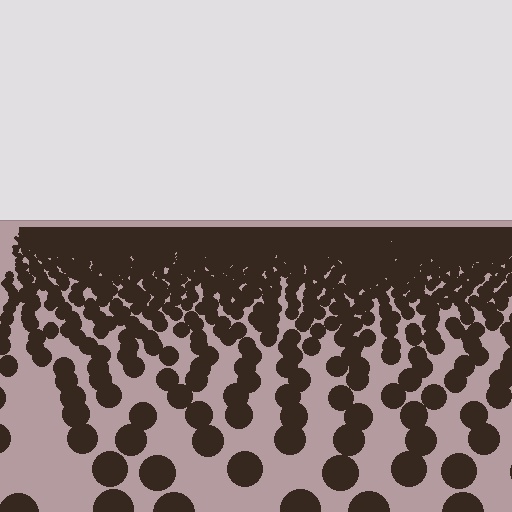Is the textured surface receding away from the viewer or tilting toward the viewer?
The surface is receding away from the viewer. Texture elements get smaller and denser toward the top.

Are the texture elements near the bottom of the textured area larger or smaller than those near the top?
Larger. Near the bottom, elements are closer to the viewer and appear at a bigger on-screen size.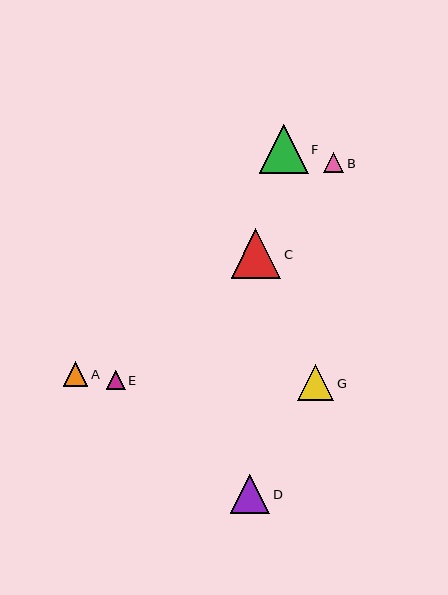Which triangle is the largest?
Triangle F is the largest with a size of approximately 49 pixels.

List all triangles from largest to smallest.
From largest to smallest: F, C, D, G, A, B, E.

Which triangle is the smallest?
Triangle E is the smallest with a size of approximately 19 pixels.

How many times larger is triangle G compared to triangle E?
Triangle G is approximately 1.9 times the size of triangle E.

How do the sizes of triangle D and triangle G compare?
Triangle D and triangle G are approximately the same size.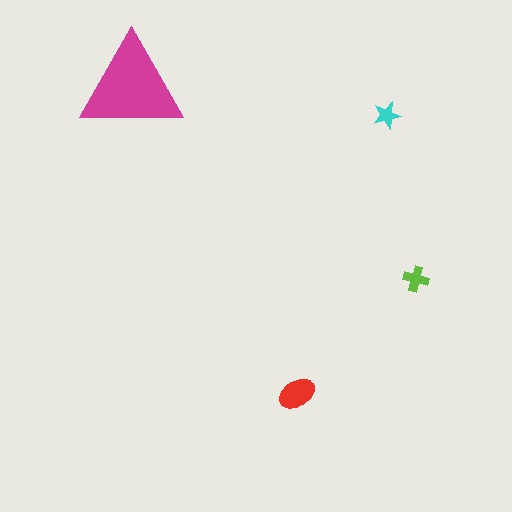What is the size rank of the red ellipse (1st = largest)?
2nd.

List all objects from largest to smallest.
The magenta triangle, the red ellipse, the lime cross, the cyan star.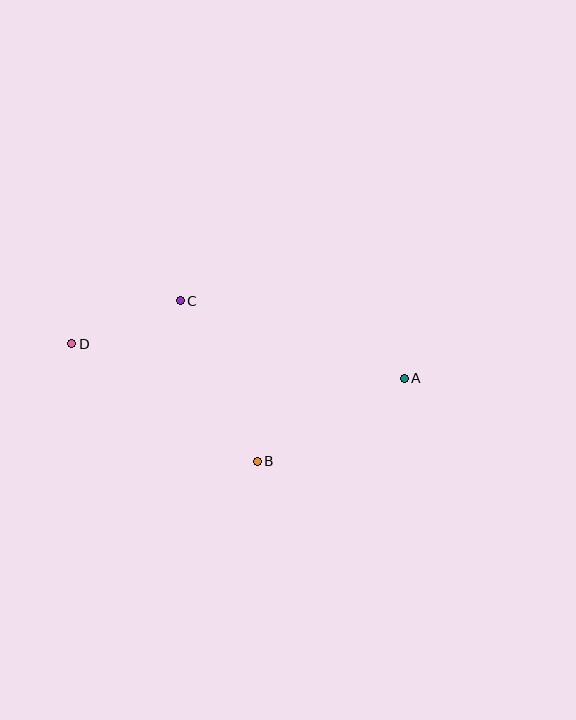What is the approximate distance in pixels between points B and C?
The distance between B and C is approximately 178 pixels.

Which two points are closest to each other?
Points C and D are closest to each other.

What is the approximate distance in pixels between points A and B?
The distance between A and B is approximately 169 pixels.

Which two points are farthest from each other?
Points A and D are farthest from each other.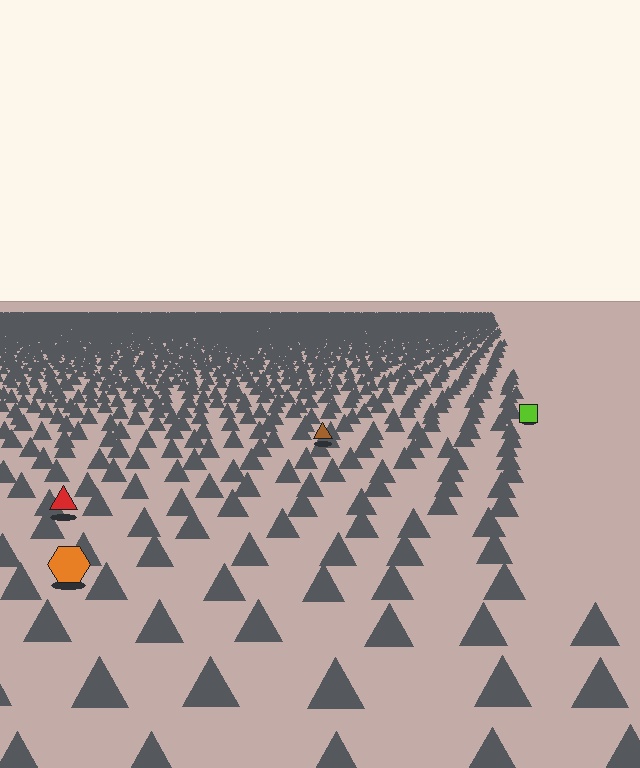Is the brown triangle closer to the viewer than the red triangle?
No. The red triangle is closer — you can tell from the texture gradient: the ground texture is coarser near it.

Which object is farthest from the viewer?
The lime square is farthest from the viewer. It appears smaller and the ground texture around it is denser.